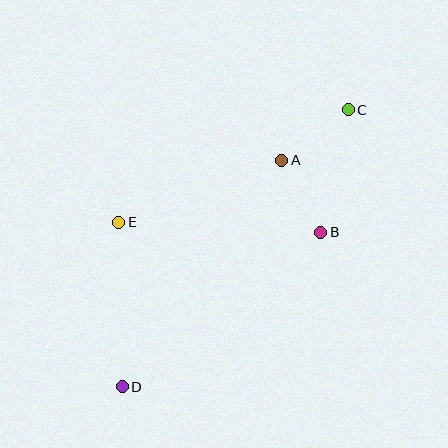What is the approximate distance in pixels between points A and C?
The distance between A and C is approximately 83 pixels.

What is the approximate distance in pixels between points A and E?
The distance between A and E is approximately 174 pixels.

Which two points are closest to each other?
Points A and B are closest to each other.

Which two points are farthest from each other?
Points C and D are farthest from each other.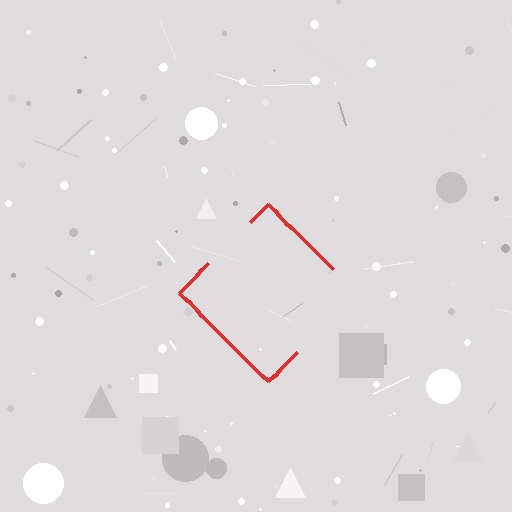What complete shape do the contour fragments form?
The contour fragments form a diamond.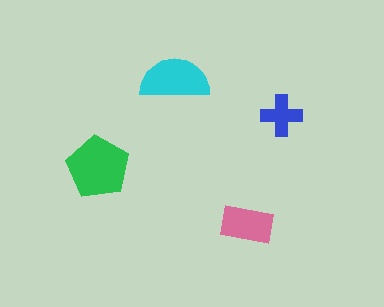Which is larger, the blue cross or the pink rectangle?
The pink rectangle.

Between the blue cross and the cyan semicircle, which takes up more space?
The cyan semicircle.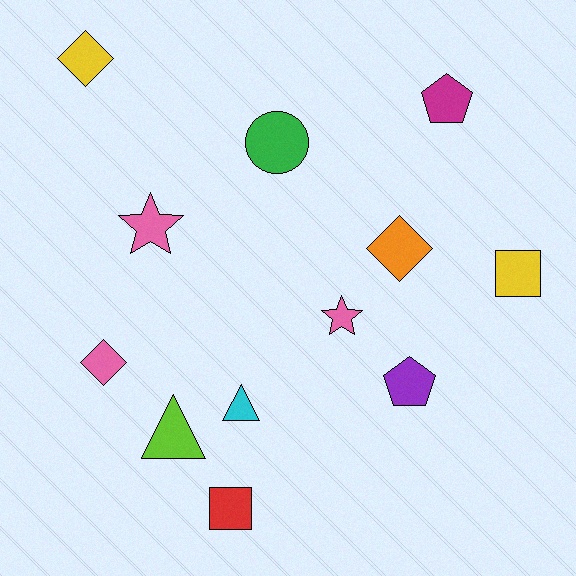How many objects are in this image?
There are 12 objects.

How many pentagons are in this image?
There are 2 pentagons.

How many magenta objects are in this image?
There is 1 magenta object.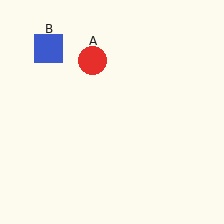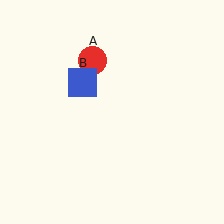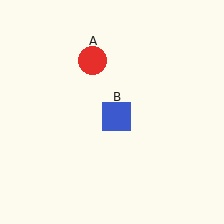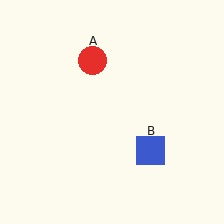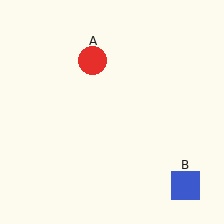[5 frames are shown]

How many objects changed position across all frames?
1 object changed position: blue square (object B).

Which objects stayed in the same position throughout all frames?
Red circle (object A) remained stationary.